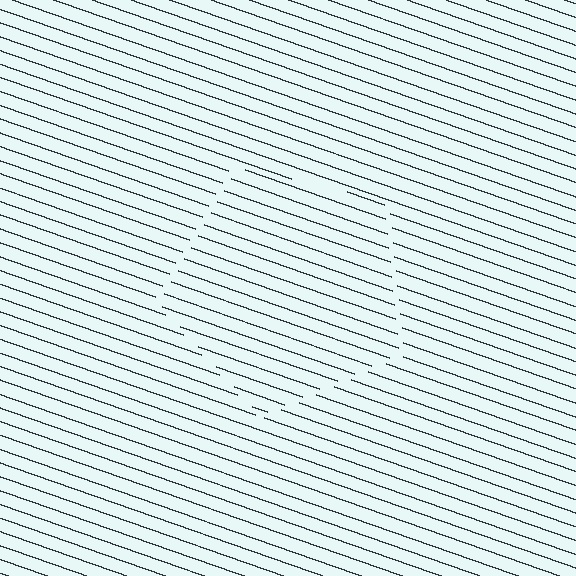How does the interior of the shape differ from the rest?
The interior of the shape contains the same grating, shifted by half a period — the contour is defined by the phase discontinuity where line-ends from the inner and outer gratings abut.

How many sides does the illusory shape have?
5 sides — the line-ends trace a pentagon.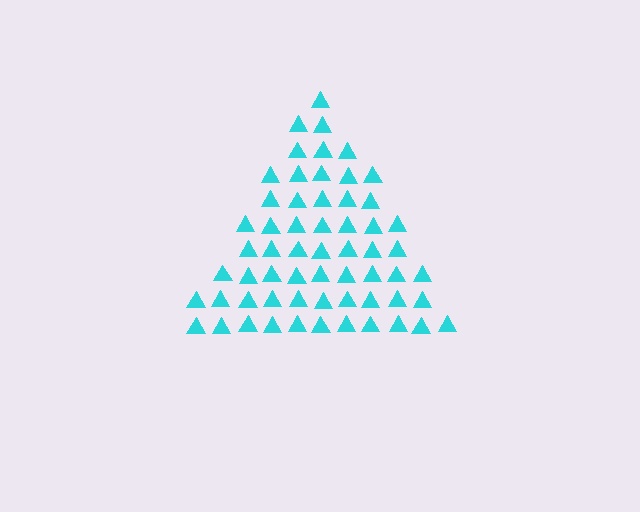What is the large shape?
The large shape is a triangle.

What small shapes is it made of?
It is made of small triangles.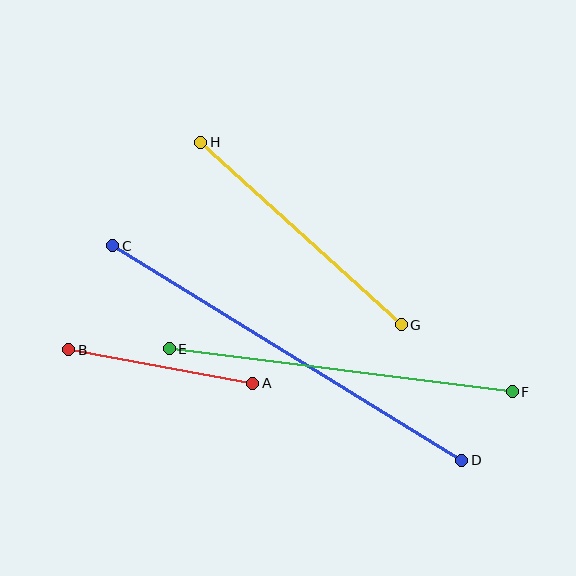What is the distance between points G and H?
The distance is approximately 271 pixels.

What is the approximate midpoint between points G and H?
The midpoint is at approximately (301, 234) pixels.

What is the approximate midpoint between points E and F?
The midpoint is at approximately (341, 370) pixels.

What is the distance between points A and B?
The distance is approximately 187 pixels.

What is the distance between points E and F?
The distance is approximately 345 pixels.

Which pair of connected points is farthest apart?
Points C and D are farthest apart.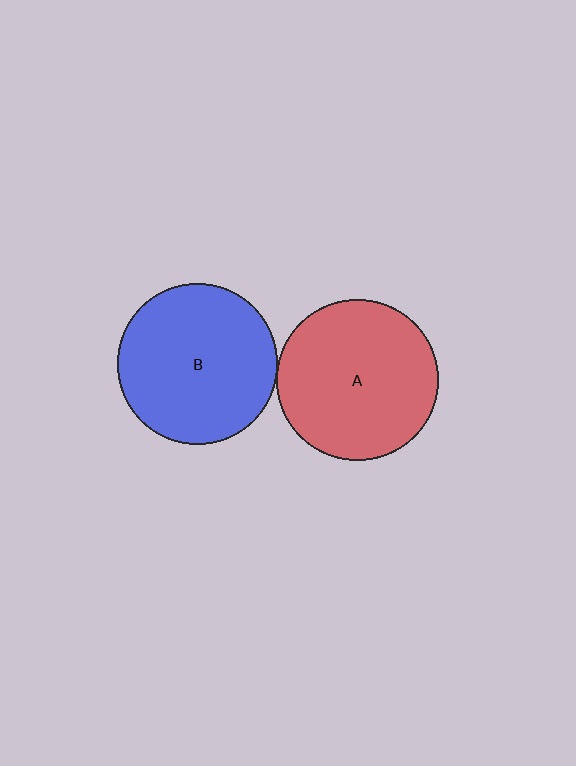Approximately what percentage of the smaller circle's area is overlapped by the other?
Approximately 5%.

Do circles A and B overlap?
Yes.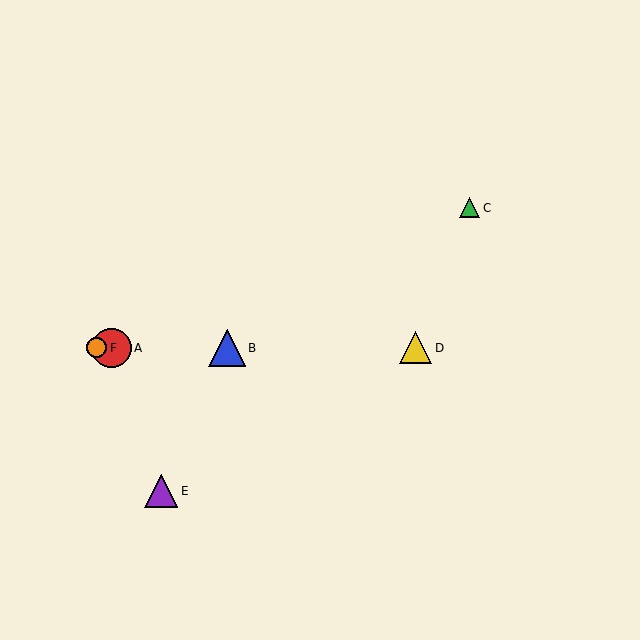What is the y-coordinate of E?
Object E is at y≈491.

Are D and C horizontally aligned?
No, D is at y≈348 and C is at y≈208.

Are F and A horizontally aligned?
Yes, both are at y≈348.